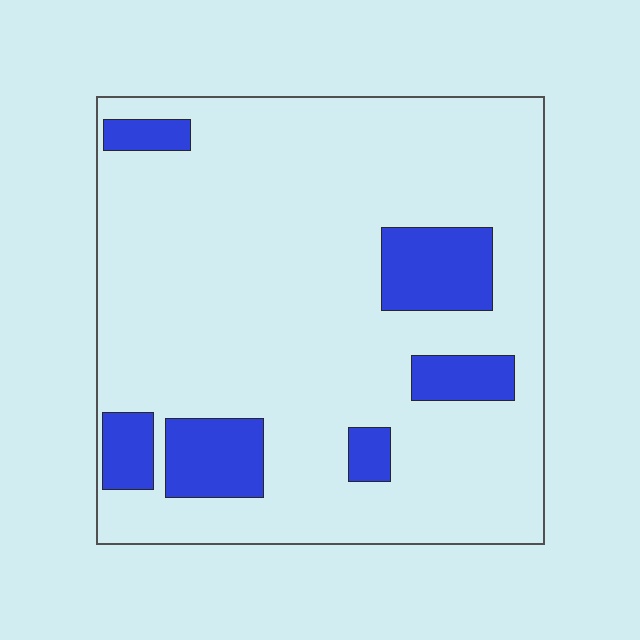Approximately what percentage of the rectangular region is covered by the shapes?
Approximately 15%.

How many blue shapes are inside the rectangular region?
6.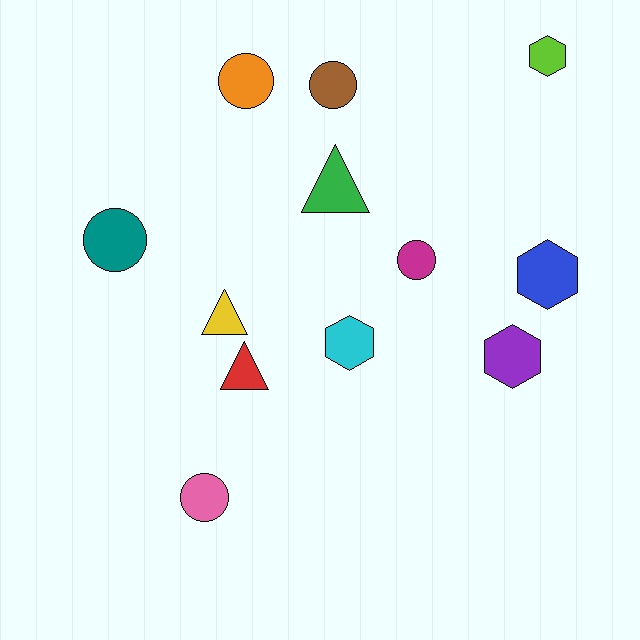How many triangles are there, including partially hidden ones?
There are 3 triangles.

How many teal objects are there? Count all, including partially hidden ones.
There is 1 teal object.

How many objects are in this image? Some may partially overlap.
There are 12 objects.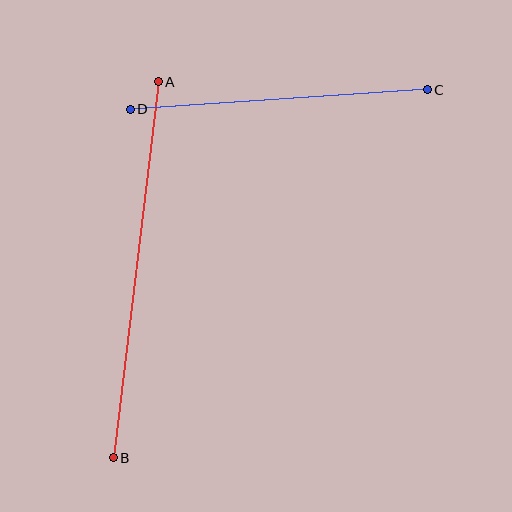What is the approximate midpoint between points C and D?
The midpoint is at approximately (279, 99) pixels.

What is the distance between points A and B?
The distance is approximately 378 pixels.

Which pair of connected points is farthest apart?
Points A and B are farthest apart.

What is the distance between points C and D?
The distance is approximately 298 pixels.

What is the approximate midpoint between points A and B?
The midpoint is at approximately (136, 270) pixels.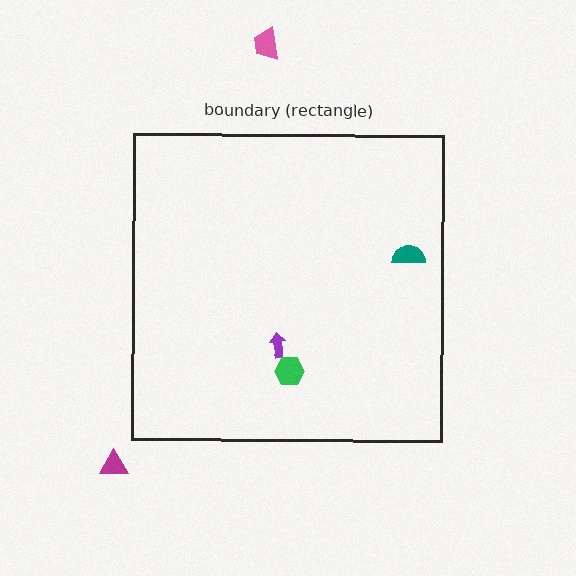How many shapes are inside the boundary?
3 inside, 2 outside.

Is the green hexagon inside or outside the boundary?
Inside.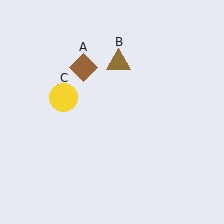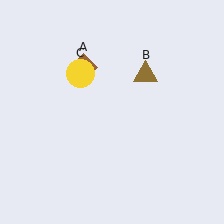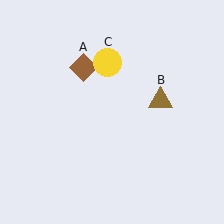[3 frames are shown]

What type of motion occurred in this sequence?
The brown triangle (object B), yellow circle (object C) rotated clockwise around the center of the scene.